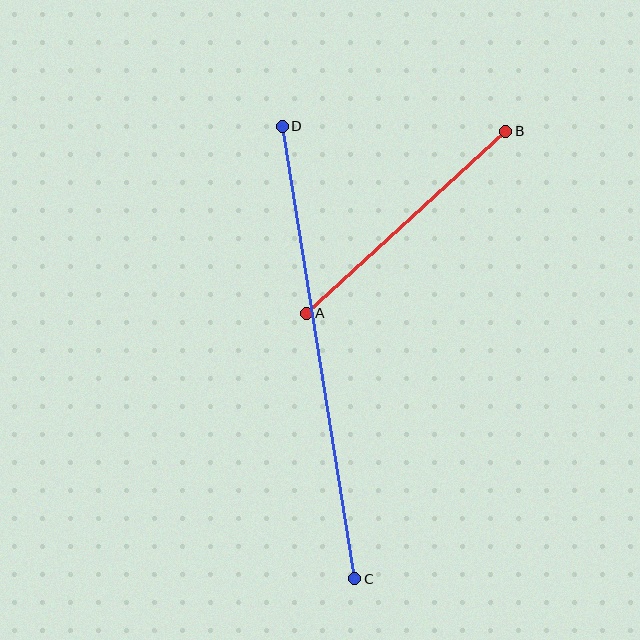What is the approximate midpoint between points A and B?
The midpoint is at approximately (406, 222) pixels.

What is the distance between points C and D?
The distance is approximately 458 pixels.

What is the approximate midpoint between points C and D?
The midpoint is at approximately (319, 352) pixels.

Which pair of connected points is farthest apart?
Points C and D are farthest apart.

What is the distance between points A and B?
The distance is approximately 270 pixels.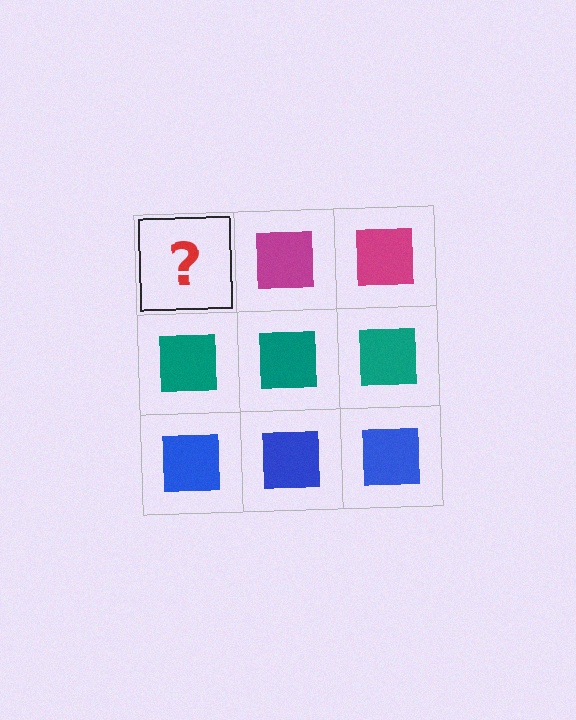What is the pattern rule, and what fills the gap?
The rule is that each row has a consistent color. The gap should be filled with a magenta square.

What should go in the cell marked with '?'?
The missing cell should contain a magenta square.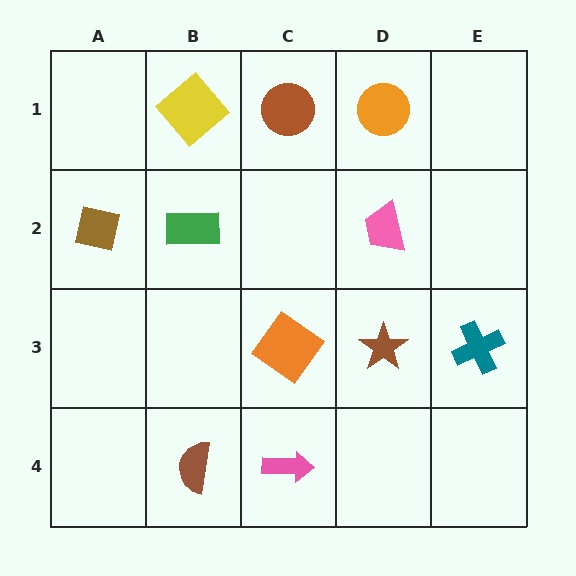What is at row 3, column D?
A brown star.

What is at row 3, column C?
An orange diamond.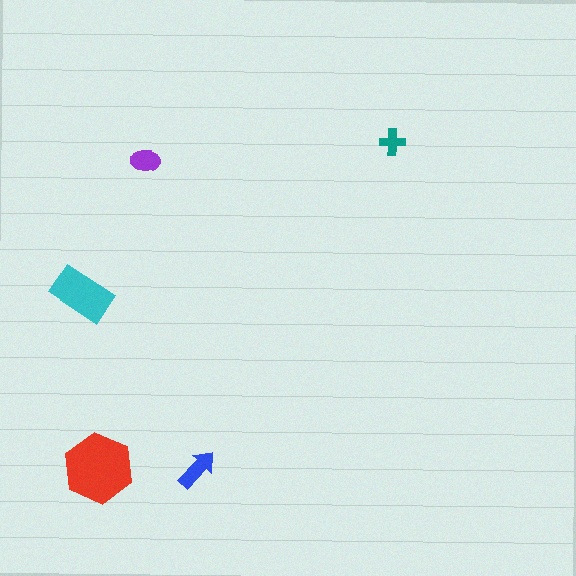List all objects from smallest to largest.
The teal cross, the purple ellipse, the blue arrow, the cyan rectangle, the red hexagon.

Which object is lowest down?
The red hexagon is bottommost.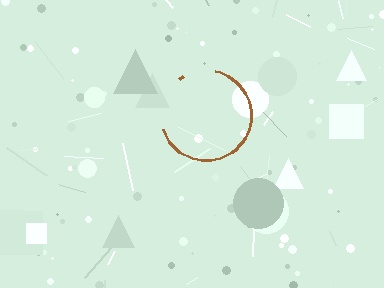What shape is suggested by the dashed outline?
The dashed outline suggests a circle.